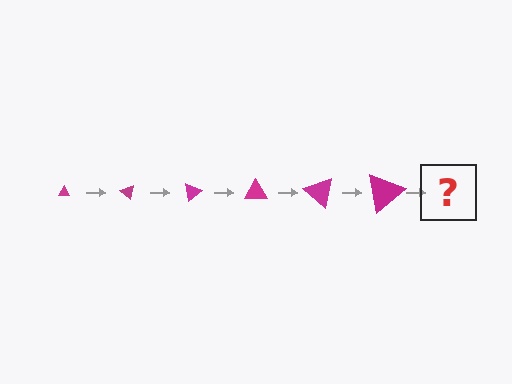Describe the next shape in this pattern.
It should be a triangle, larger than the previous one and rotated 240 degrees from the start.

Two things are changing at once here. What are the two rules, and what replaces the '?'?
The two rules are that the triangle grows larger each step and it rotates 40 degrees each step. The '?' should be a triangle, larger than the previous one and rotated 240 degrees from the start.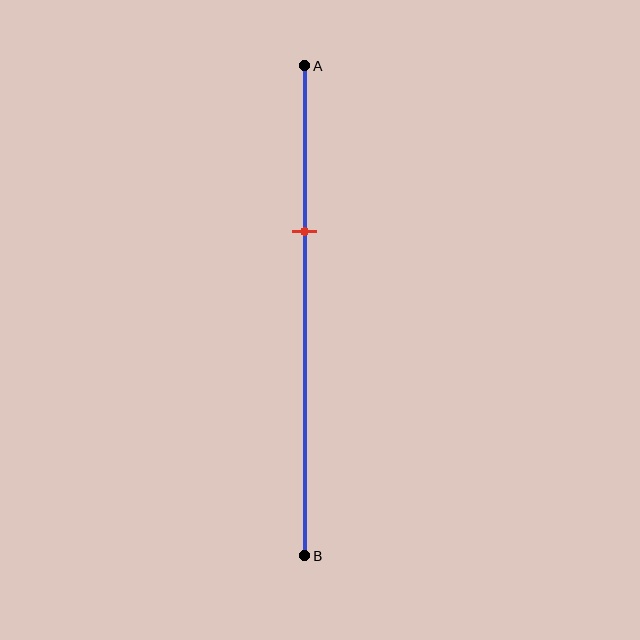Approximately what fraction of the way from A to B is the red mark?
The red mark is approximately 35% of the way from A to B.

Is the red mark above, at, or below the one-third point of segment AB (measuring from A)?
The red mark is approximately at the one-third point of segment AB.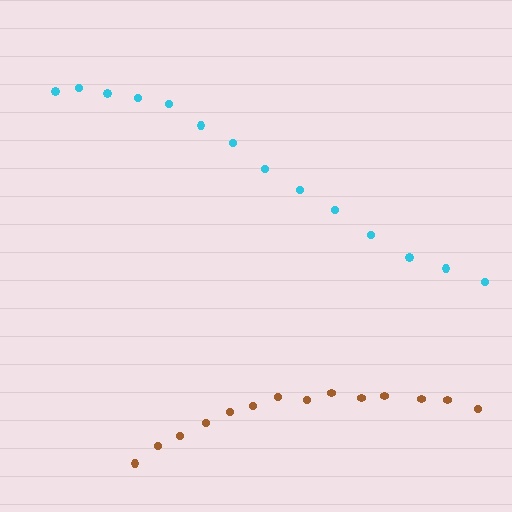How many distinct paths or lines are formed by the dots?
There are 2 distinct paths.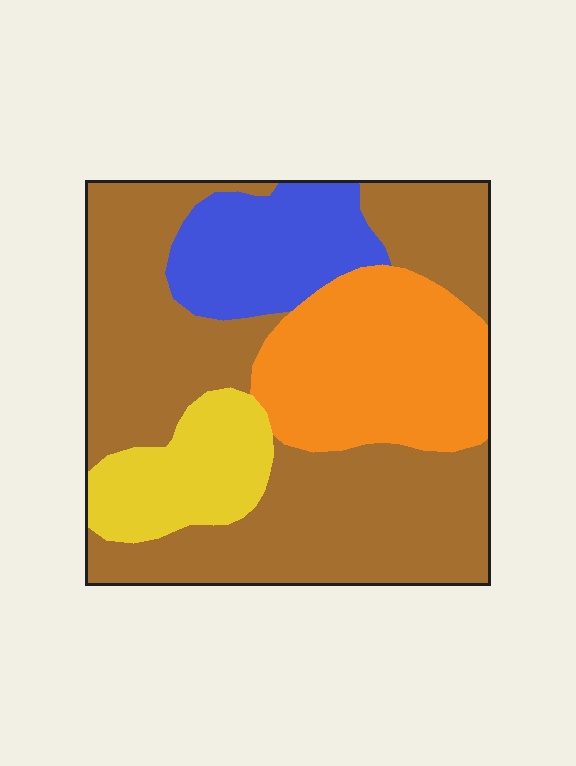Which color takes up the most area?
Brown, at roughly 55%.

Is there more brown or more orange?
Brown.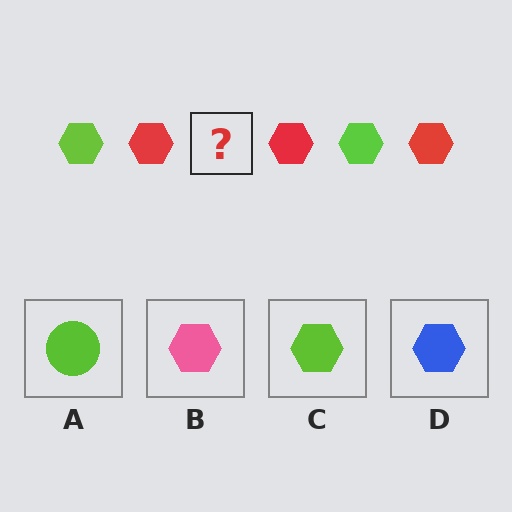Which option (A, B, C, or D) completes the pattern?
C.